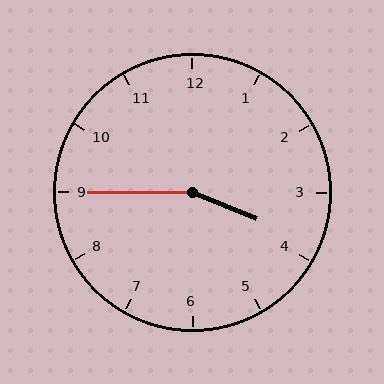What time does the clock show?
3:45.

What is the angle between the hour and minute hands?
Approximately 158 degrees.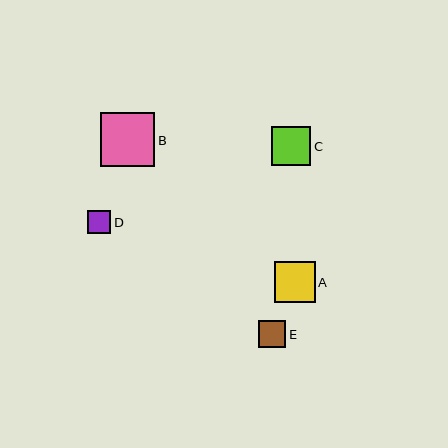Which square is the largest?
Square B is the largest with a size of approximately 54 pixels.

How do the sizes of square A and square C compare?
Square A and square C are approximately the same size.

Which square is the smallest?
Square D is the smallest with a size of approximately 23 pixels.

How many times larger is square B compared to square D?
Square B is approximately 2.4 times the size of square D.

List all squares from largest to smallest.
From largest to smallest: B, A, C, E, D.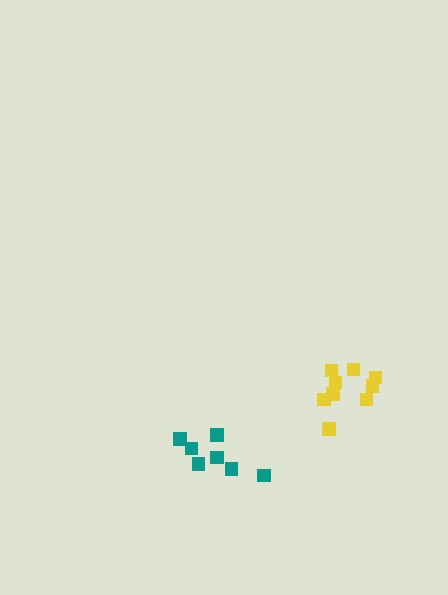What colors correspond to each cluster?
The clusters are colored: teal, yellow.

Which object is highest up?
The yellow cluster is topmost.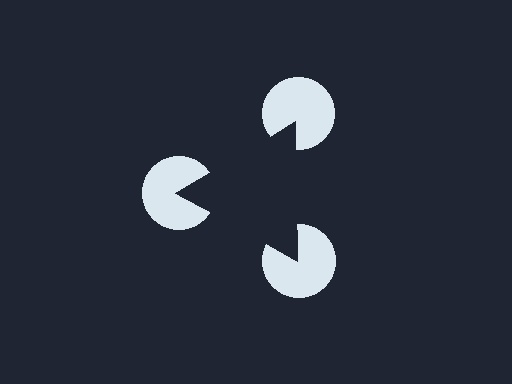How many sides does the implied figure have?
3 sides.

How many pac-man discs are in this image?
There are 3 — one at each vertex of the illusory triangle.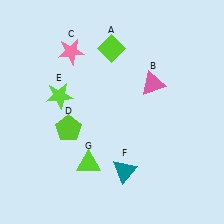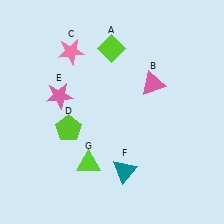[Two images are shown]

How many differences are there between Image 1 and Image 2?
There is 1 difference between the two images.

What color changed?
The star (E) changed from lime in Image 1 to pink in Image 2.